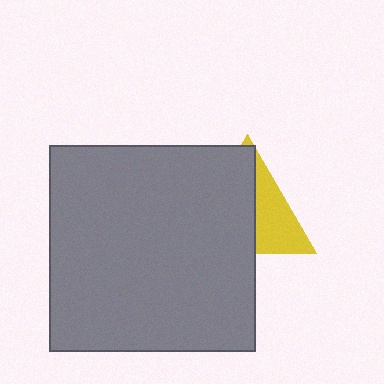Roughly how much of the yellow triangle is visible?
A small part of it is visible (roughly 40%).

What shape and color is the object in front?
The object in front is a gray square.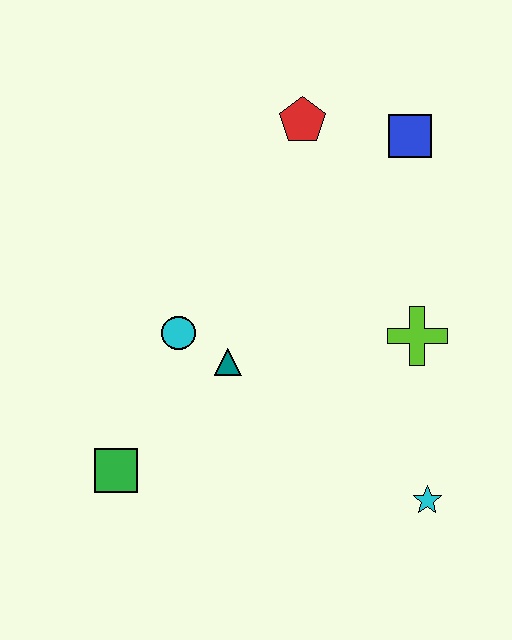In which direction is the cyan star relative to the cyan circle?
The cyan star is to the right of the cyan circle.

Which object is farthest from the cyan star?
The red pentagon is farthest from the cyan star.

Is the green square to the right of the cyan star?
No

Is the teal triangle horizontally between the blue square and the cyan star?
No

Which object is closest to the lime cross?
The cyan star is closest to the lime cross.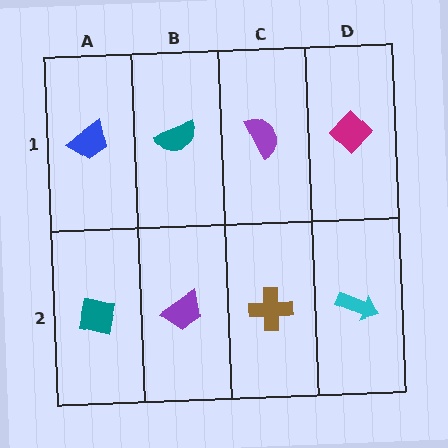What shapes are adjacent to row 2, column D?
A magenta diamond (row 1, column D), a brown cross (row 2, column C).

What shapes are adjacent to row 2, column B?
A teal semicircle (row 1, column B), a teal square (row 2, column A), a brown cross (row 2, column C).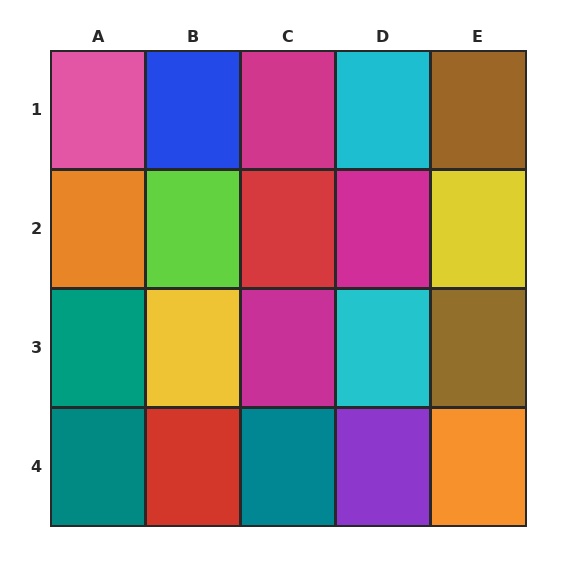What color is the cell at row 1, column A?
Pink.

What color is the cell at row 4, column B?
Red.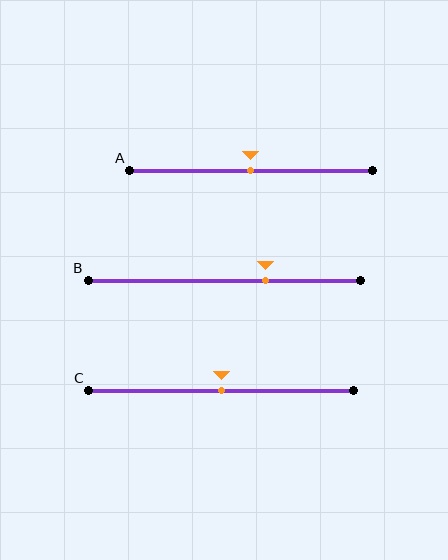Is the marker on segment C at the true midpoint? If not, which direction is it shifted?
Yes, the marker on segment C is at the true midpoint.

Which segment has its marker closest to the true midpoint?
Segment A has its marker closest to the true midpoint.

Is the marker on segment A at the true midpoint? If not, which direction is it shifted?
Yes, the marker on segment A is at the true midpoint.